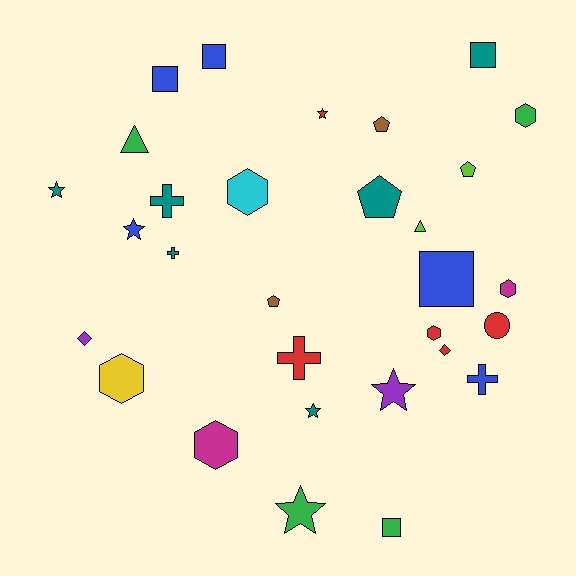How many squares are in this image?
There are 5 squares.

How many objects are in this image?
There are 30 objects.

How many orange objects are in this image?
There are no orange objects.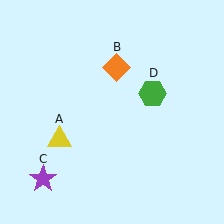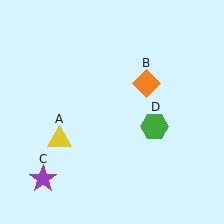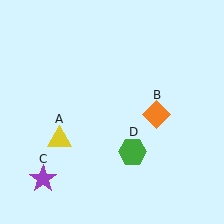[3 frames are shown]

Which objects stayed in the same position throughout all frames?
Yellow triangle (object A) and purple star (object C) remained stationary.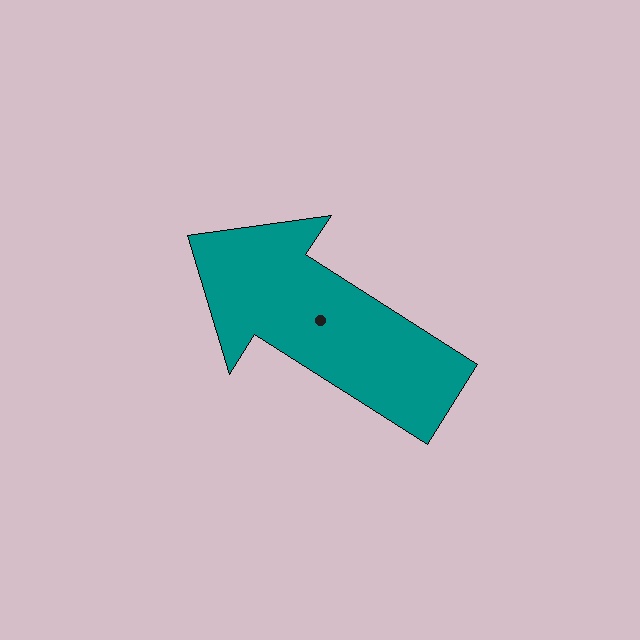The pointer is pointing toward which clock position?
Roughly 10 o'clock.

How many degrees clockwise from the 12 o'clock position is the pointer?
Approximately 303 degrees.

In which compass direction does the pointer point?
Northwest.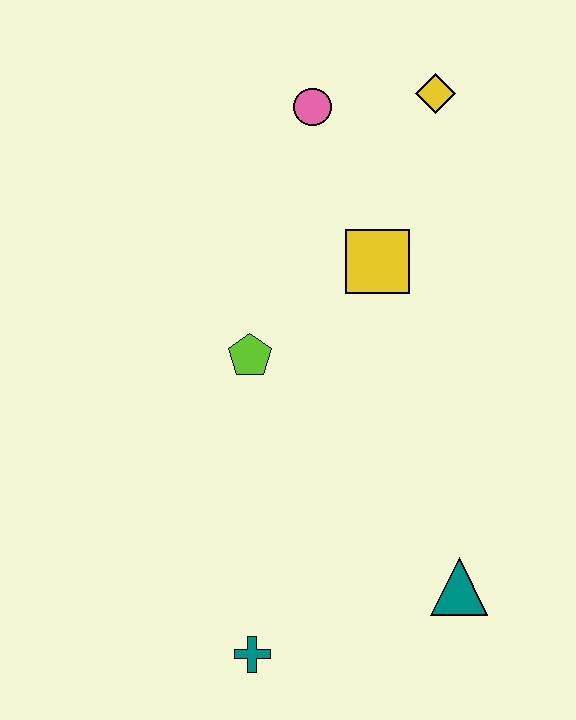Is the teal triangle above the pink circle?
No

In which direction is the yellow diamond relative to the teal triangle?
The yellow diamond is above the teal triangle.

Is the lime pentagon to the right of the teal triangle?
No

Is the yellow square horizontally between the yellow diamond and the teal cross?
Yes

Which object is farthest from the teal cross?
The yellow diamond is farthest from the teal cross.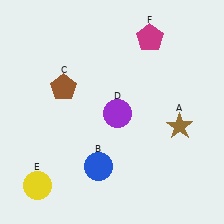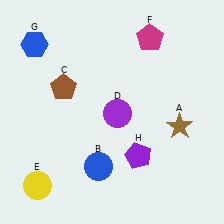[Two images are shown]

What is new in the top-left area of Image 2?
A blue hexagon (G) was added in the top-left area of Image 2.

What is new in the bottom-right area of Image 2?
A purple pentagon (H) was added in the bottom-right area of Image 2.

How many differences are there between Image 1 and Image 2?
There are 2 differences between the two images.